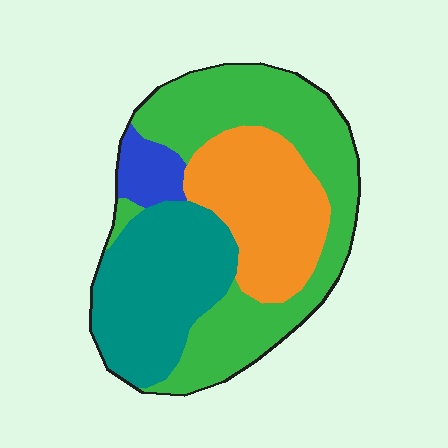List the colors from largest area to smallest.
From largest to smallest: green, teal, orange, blue.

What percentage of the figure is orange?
Orange takes up about one quarter (1/4) of the figure.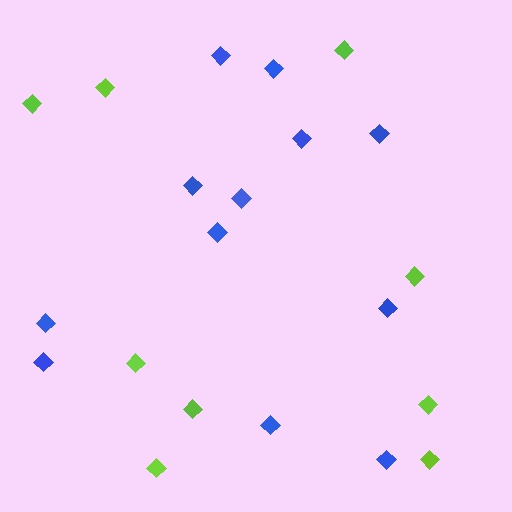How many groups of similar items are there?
There are 2 groups: one group of lime diamonds (9) and one group of blue diamonds (12).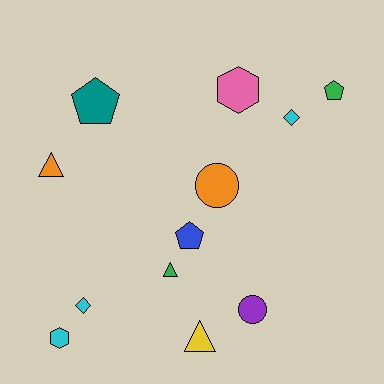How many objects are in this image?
There are 12 objects.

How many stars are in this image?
There are no stars.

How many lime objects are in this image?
There are no lime objects.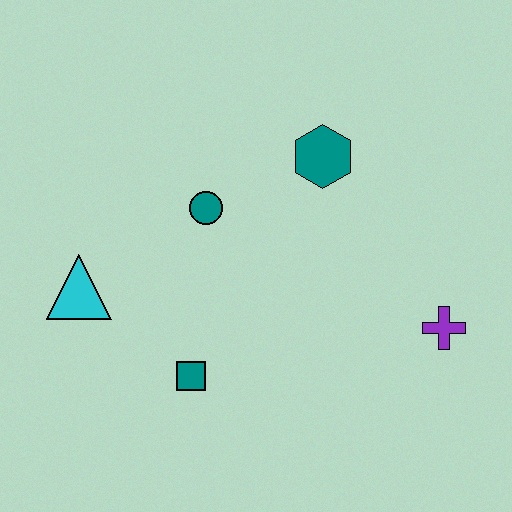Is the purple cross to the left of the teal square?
No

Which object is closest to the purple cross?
The teal hexagon is closest to the purple cross.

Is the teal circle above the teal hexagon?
No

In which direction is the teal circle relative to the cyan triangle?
The teal circle is to the right of the cyan triangle.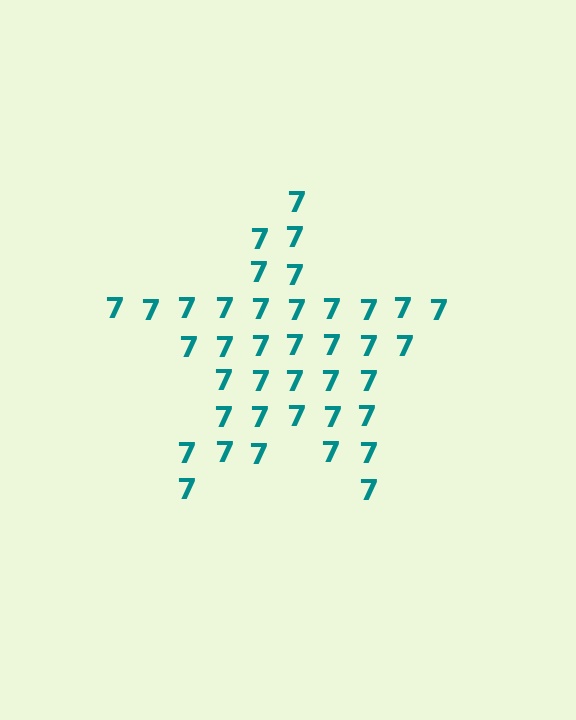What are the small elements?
The small elements are digit 7's.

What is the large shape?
The large shape is a star.